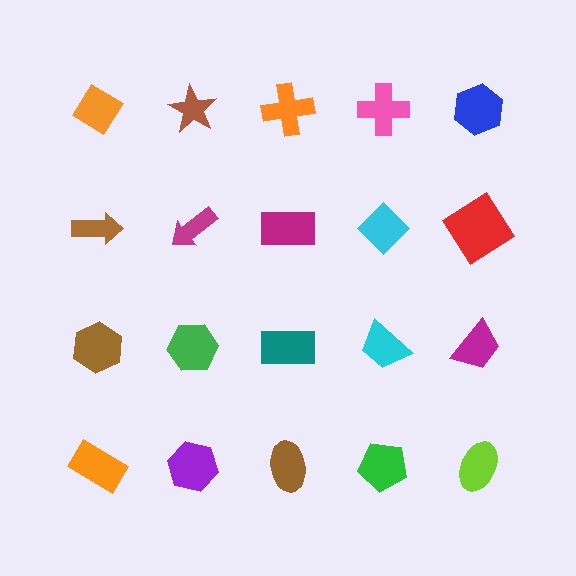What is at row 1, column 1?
An orange diamond.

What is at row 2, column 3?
A magenta rectangle.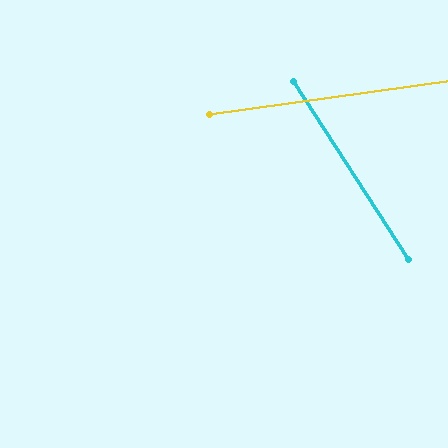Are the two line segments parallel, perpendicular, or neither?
Neither parallel nor perpendicular — they differ by about 65°.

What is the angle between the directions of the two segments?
Approximately 65 degrees.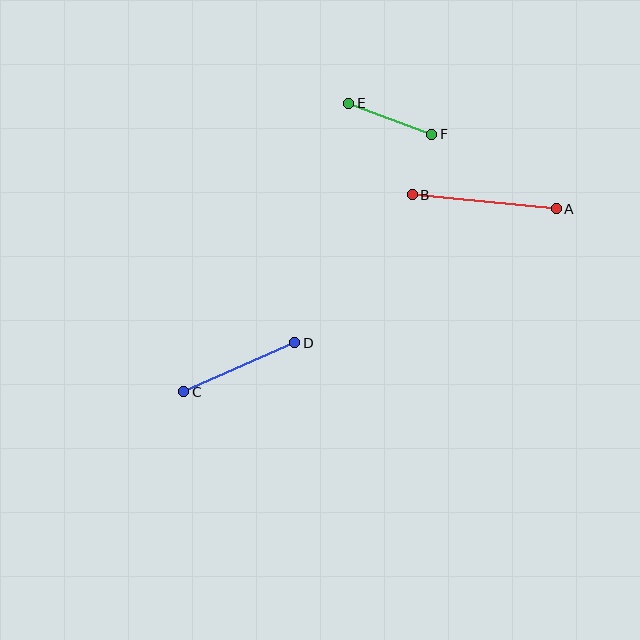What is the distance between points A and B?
The distance is approximately 145 pixels.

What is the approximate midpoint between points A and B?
The midpoint is at approximately (484, 202) pixels.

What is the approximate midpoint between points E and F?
The midpoint is at approximately (390, 119) pixels.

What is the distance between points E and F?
The distance is approximately 89 pixels.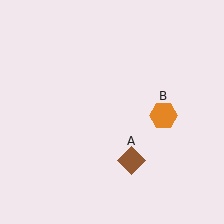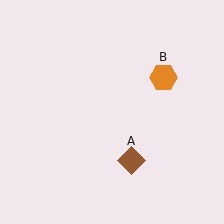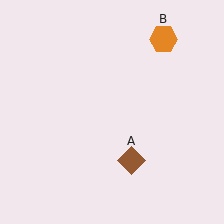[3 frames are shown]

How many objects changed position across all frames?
1 object changed position: orange hexagon (object B).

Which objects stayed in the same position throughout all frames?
Brown diamond (object A) remained stationary.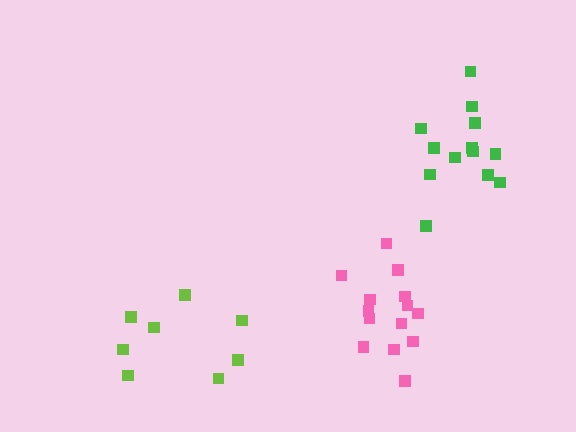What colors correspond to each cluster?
The clusters are colored: green, lime, pink.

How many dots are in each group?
Group 1: 13 dots, Group 2: 8 dots, Group 3: 14 dots (35 total).